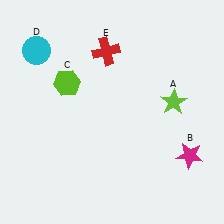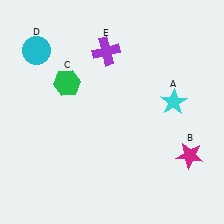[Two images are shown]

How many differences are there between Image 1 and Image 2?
There are 3 differences between the two images.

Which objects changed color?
A changed from lime to cyan. C changed from lime to green. E changed from red to purple.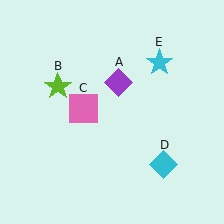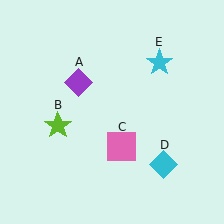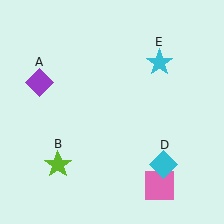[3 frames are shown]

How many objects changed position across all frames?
3 objects changed position: purple diamond (object A), lime star (object B), pink square (object C).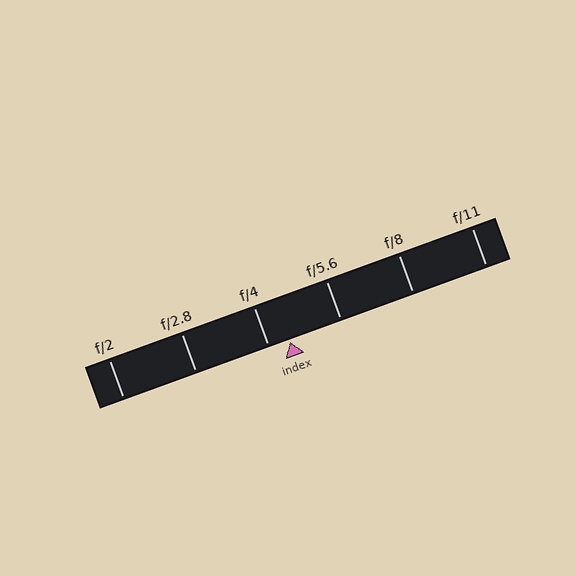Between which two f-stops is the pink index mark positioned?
The index mark is between f/4 and f/5.6.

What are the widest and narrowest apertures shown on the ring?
The widest aperture shown is f/2 and the narrowest is f/11.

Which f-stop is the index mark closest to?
The index mark is closest to f/4.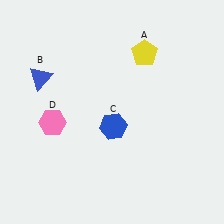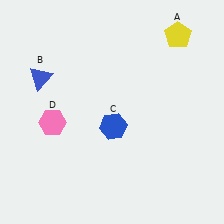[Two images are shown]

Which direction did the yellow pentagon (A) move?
The yellow pentagon (A) moved right.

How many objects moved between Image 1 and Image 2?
1 object moved between the two images.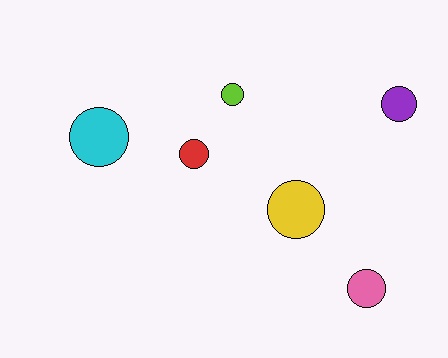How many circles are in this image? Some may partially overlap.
There are 6 circles.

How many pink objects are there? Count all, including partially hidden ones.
There is 1 pink object.